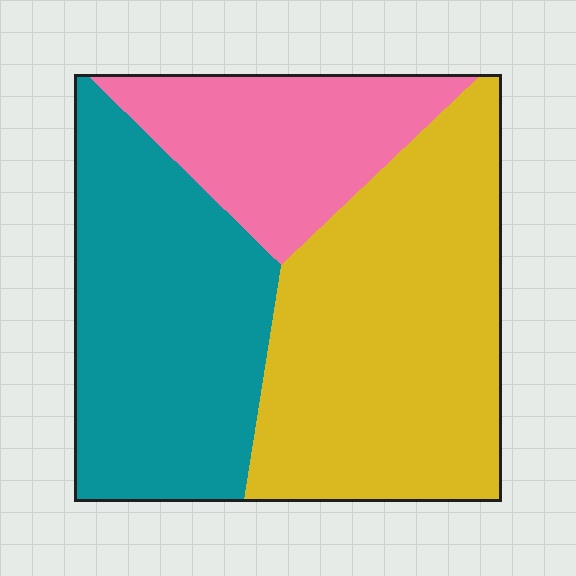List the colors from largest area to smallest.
From largest to smallest: yellow, teal, pink.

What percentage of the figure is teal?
Teal covers roughly 35% of the figure.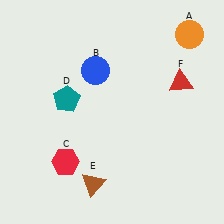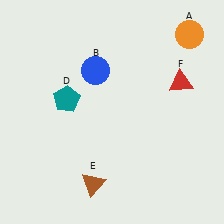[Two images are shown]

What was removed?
The red hexagon (C) was removed in Image 2.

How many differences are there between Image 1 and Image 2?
There is 1 difference between the two images.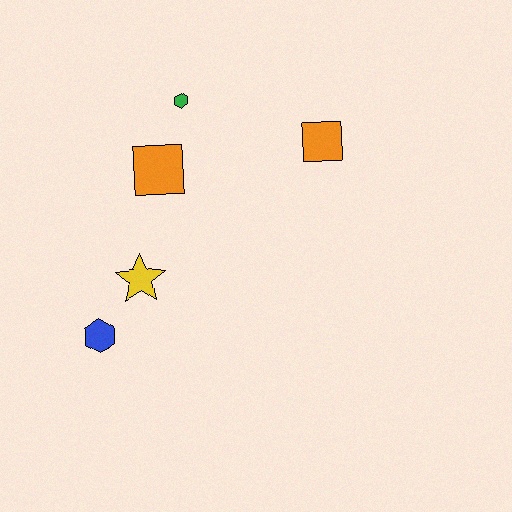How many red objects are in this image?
There are no red objects.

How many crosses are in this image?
There are no crosses.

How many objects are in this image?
There are 5 objects.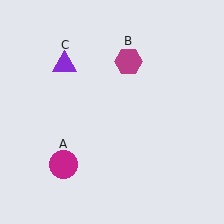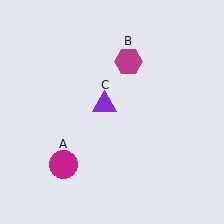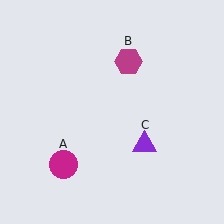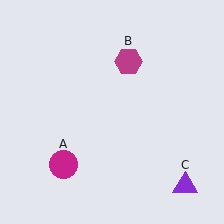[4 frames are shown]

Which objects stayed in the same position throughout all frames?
Magenta circle (object A) and magenta hexagon (object B) remained stationary.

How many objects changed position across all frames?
1 object changed position: purple triangle (object C).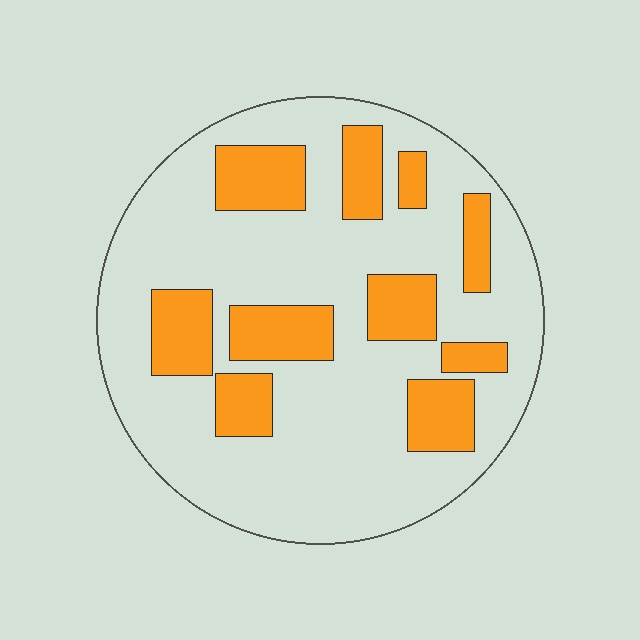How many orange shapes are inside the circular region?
10.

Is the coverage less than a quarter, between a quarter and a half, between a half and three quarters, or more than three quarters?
Between a quarter and a half.